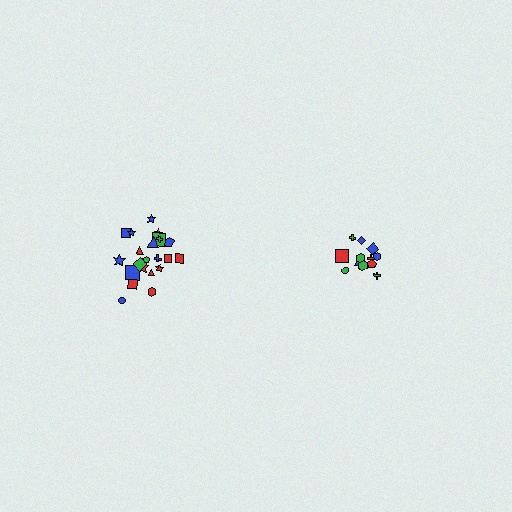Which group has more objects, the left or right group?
The left group.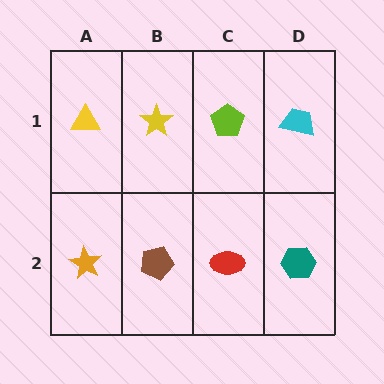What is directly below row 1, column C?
A red ellipse.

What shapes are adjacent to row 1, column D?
A teal hexagon (row 2, column D), a lime pentagon (row 1, column C).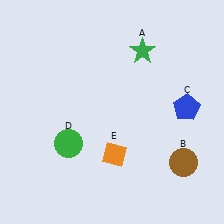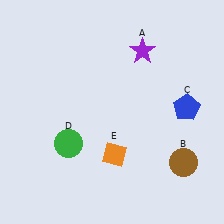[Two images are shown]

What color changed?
The star (A) changed from green in Image 1 to purple in Image 2.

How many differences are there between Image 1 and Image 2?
There is 1 difference between the two images.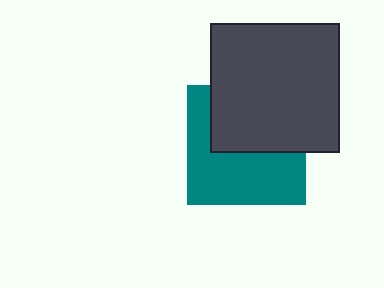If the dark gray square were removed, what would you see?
You would see the complete teal square.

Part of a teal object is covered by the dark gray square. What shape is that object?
It is a square.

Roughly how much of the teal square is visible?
About half of it is visible (roughly 54%).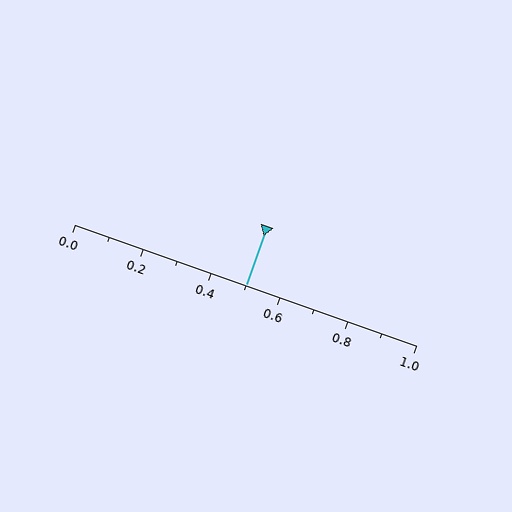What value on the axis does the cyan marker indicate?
The marker indicates approximately 0.5.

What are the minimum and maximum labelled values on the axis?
The axis runs from 0.0 to 1.0.